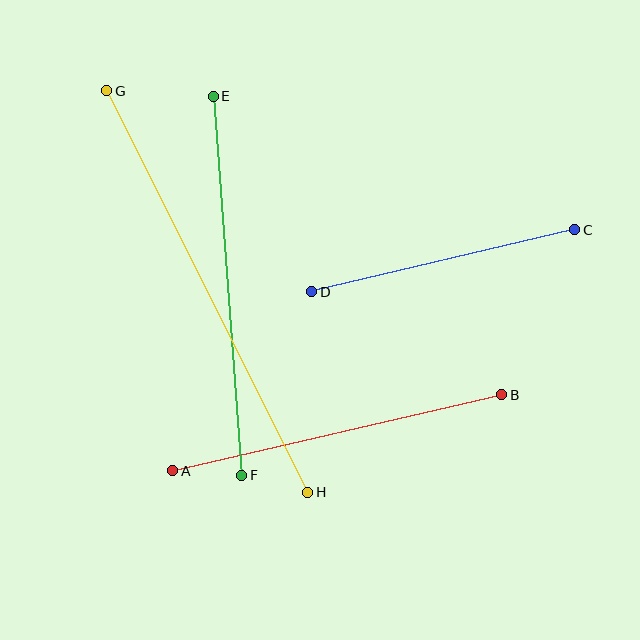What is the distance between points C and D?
The distance is approximately 270 pixels.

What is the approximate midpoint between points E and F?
The midpoint is at approximately (228, 286) pixels.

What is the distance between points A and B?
The distance is approximately 338 pixels.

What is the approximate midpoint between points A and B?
The midpoint is at approximately (337, 433) pixels.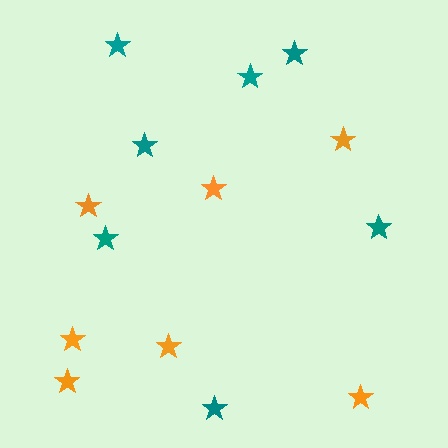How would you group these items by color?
There are 2 groups: one group of orange stars (7) and one group of teal stars (7).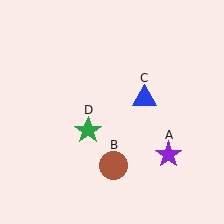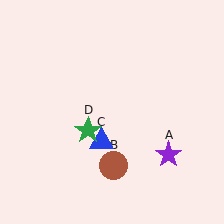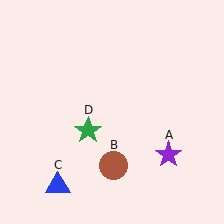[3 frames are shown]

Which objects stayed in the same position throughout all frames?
Purple star (object A) and brown circle (object B) and green star (object D) remained stationary.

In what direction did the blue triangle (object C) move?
The blue triangle (object C) moved down and to the left.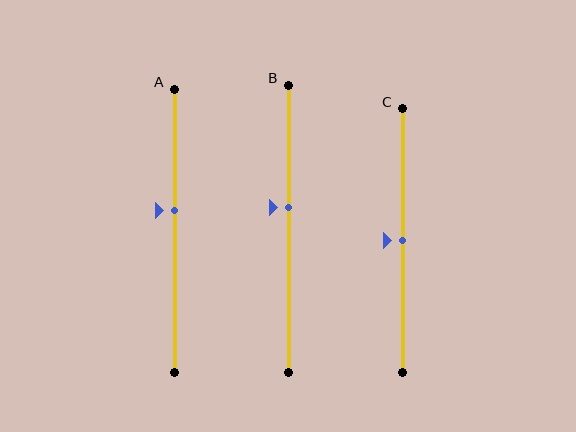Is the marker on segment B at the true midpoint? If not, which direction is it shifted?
No, the marker on segment B is shifted upward by about 7% of the segment length.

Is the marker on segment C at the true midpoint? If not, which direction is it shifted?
Yes, the marker on segment C is at the true midpoint.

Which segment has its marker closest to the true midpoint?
Segment C has its marker closest to the true midpoint.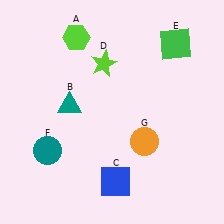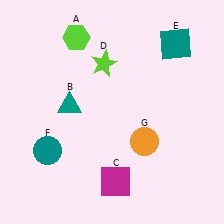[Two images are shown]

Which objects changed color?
C changed from blue to magenta. E changed from green to teal.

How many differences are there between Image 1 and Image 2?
There are 2 differences between the two images.